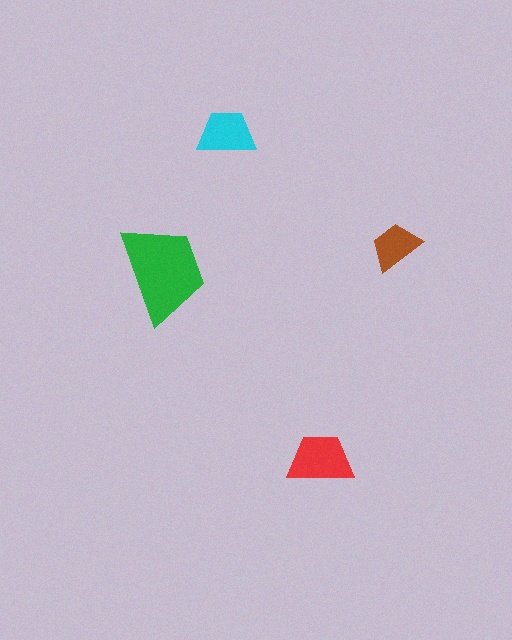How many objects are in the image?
There are 4 objects in the image.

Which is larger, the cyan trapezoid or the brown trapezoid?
The cyan one.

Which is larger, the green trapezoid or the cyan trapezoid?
The green one.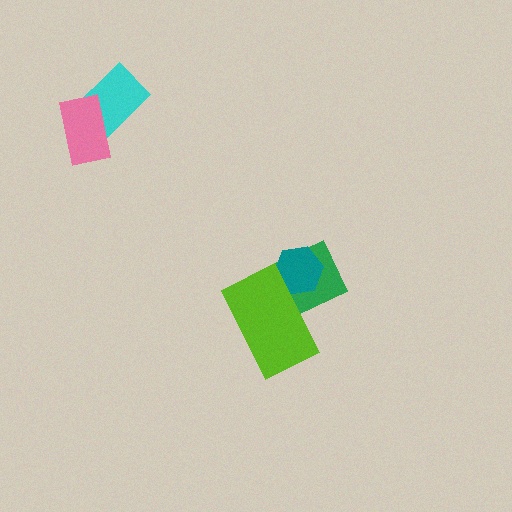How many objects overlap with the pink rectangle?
1 object overlaps with the pink rectangle.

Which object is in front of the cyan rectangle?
The pink rectangle is in front of the cyan rectangle.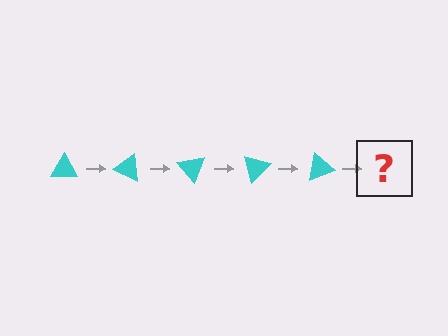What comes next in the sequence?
The next element should be a cyan triangle rotated 125 degrees.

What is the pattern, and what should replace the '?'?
The pattern is that the triangle rotates 25 degrees each step. The '?' should be a cyan triangle rotated 125 degrees.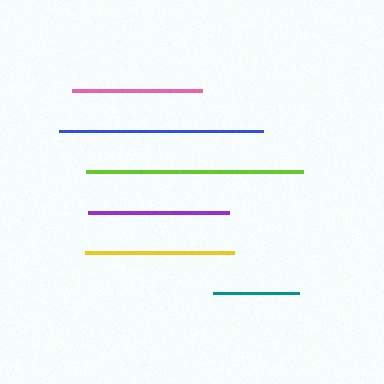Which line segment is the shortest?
The teal line is the shortest at approximately 87 pixels.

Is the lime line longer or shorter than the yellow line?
The lime line is longer than the yellow line.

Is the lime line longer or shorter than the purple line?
The lime line is longer than the purple line.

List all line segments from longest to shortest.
From longest to shortest: lime, blue, yellow, purple, pink, teal.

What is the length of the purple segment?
The purple segment is approximately 141 pixels long.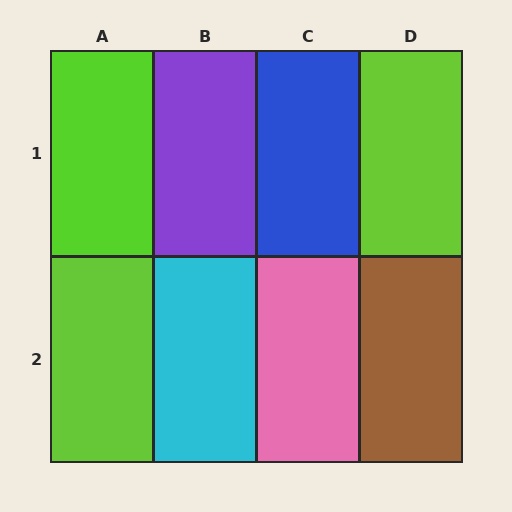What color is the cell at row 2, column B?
Cyan.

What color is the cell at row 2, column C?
Pink.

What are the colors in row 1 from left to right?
Lime, purple, blue, lime.